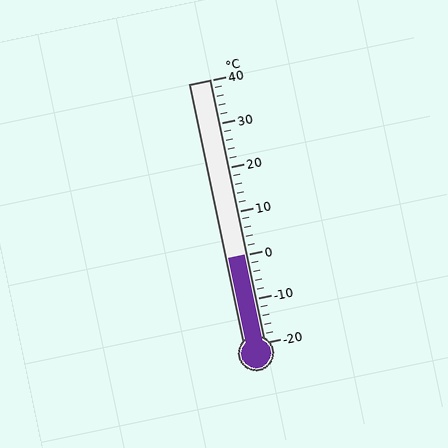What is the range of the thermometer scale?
The thermometer scale ranges from -20°C to 40°C.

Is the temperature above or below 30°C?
The temperature is below 30°C.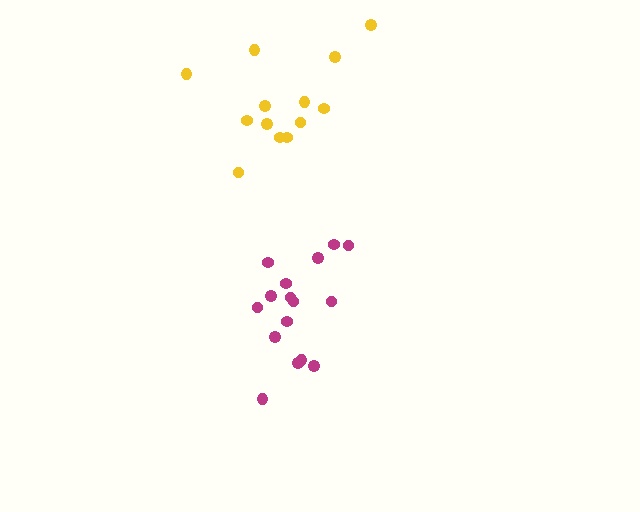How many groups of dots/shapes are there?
There are 2 groups.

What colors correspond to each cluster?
The clusters are colored: yellow, magenta.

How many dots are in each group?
Group 1: 13 dots, Group 2: 16 dots (29 total).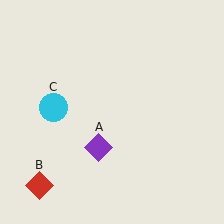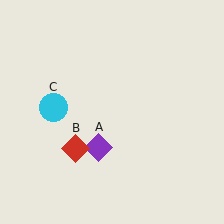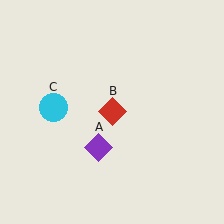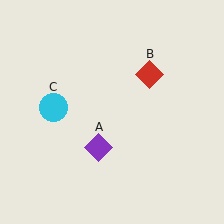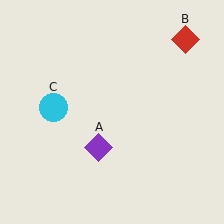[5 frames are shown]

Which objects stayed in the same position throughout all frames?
Purple diamond (object A) and cyan circle (object C) remained stationary.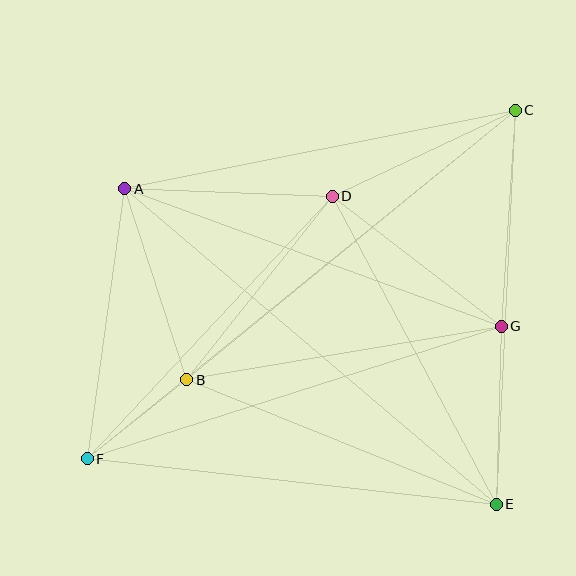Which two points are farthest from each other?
Points C and F are farthest from each other.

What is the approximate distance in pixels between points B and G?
The distance between B and G is approximately 319 pixels.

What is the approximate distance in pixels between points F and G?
The distance between F and G is approximately 435 pixels.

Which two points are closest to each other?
Points B and F are closest to each other.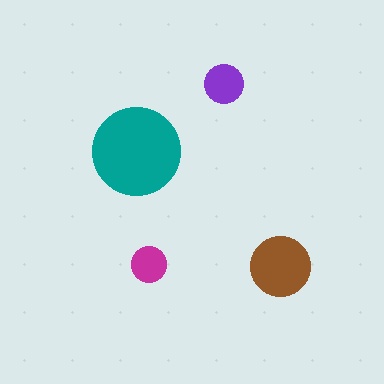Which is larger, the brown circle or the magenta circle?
The brown one.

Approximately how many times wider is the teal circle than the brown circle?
About 1.5 times wider.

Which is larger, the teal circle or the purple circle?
The teal one.